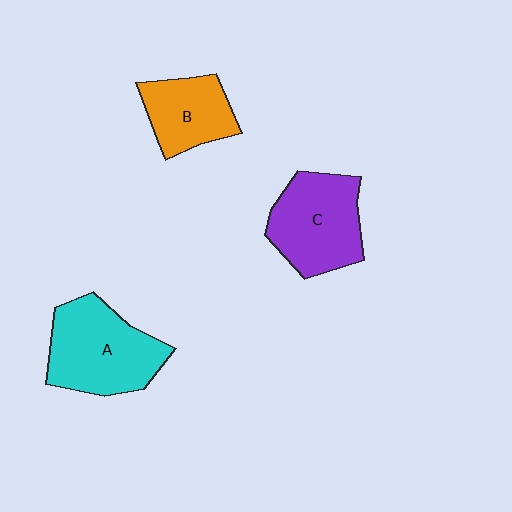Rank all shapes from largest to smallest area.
From largest to smallest: A (cyan), C (purple), B (orange).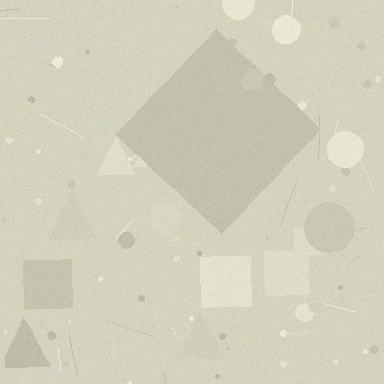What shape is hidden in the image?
A diamond is hidden in the image.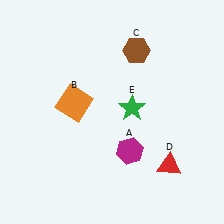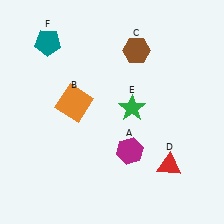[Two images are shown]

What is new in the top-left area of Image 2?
A teal pentagon (F) was added in the top-left area of Image 2.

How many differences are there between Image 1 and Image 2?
There is 1 difference between the two images.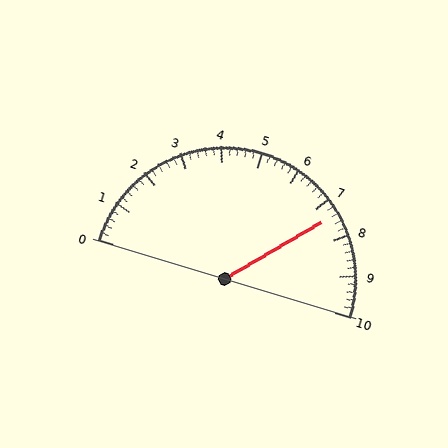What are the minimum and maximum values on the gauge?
The gauge ranges from 0 to 10.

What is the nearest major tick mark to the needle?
The nearest major tick mark is 7.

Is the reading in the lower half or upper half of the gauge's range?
The reading is in the upper half of the range (0 to 10).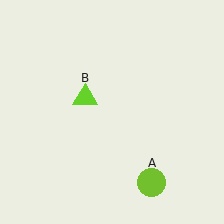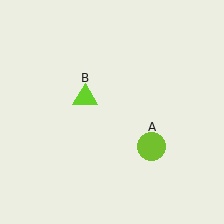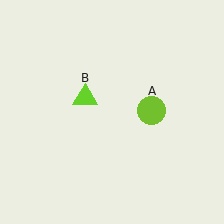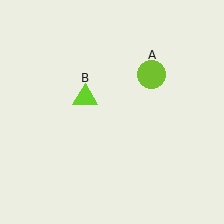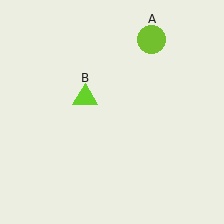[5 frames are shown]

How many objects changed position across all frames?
1 object changed position: lime circle (object A).